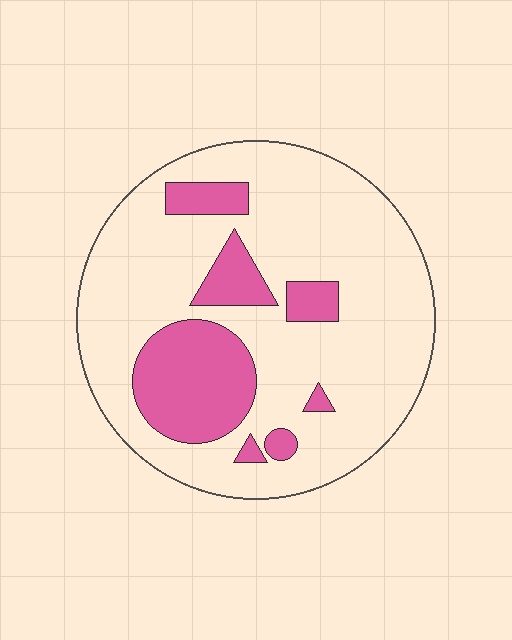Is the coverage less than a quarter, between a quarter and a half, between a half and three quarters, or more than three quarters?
Less than a quarter.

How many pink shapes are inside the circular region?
7.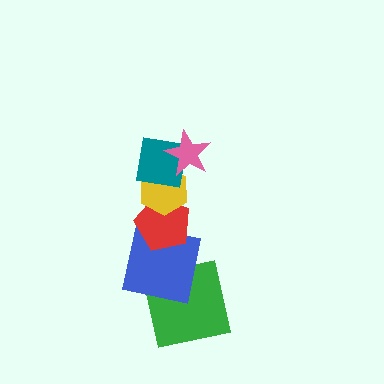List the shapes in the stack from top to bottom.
From top to bottom: the pink star, the teal square, the yellow hexagon, the red pentagon, the blue square, the green square.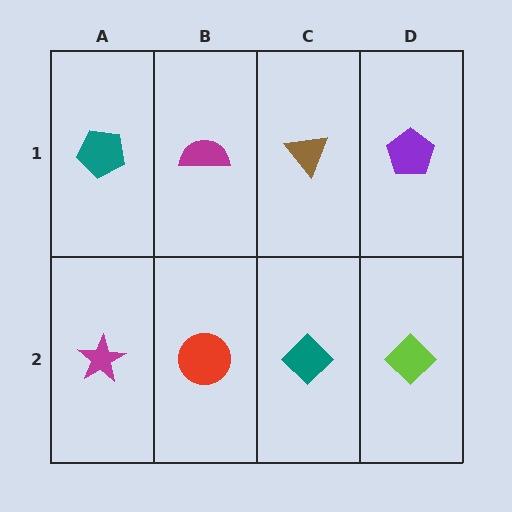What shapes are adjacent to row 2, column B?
A magenta semicircle (row 1, column B), a magenta star (row 2, column A), a teal diamond (row 2, column C).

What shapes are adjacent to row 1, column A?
A magenta star (row 2, column A), a magenta semicircle (row 1, column B).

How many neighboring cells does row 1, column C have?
3.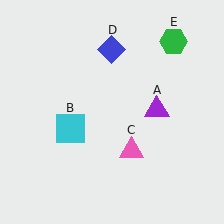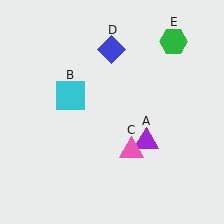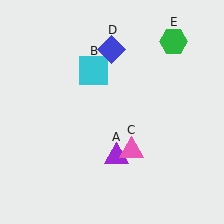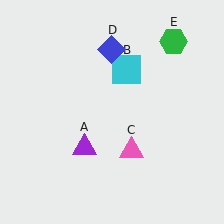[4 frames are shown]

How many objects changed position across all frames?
2 objects changed position: purple triangle (object A), cyan square (object B).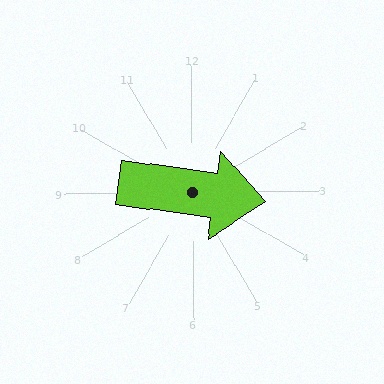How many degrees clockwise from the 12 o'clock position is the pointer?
Approximately 98 degrees.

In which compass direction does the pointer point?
East.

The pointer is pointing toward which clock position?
Roughly 3 o'clock.